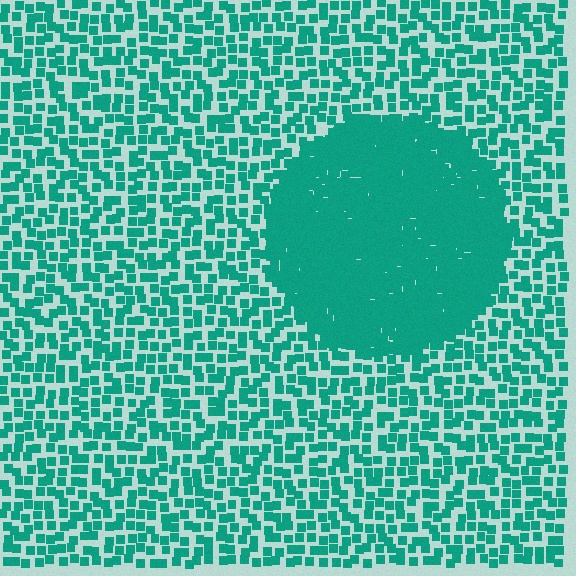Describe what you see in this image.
The image contains small teal elements arranged at two different densities. A circle-shaped region is visible where the elements are more densely packed than the surrounding area.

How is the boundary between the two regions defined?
The boundary is defined by a change in element density (approximately 2.8x ratio). All elements are the same color, size, and shape.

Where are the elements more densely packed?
The elements are more densely packed inside the circle boundary.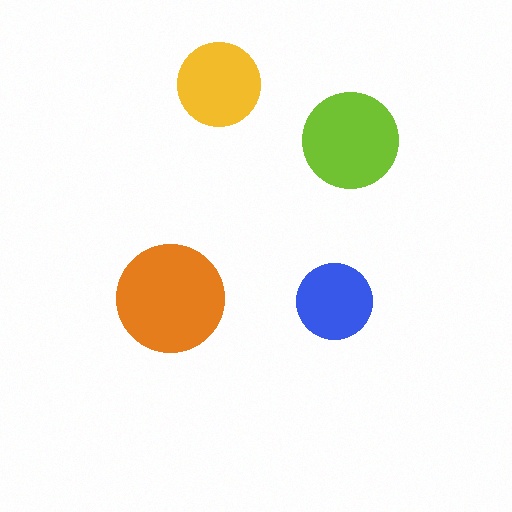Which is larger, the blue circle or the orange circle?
The orange one.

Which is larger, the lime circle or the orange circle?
The orange one.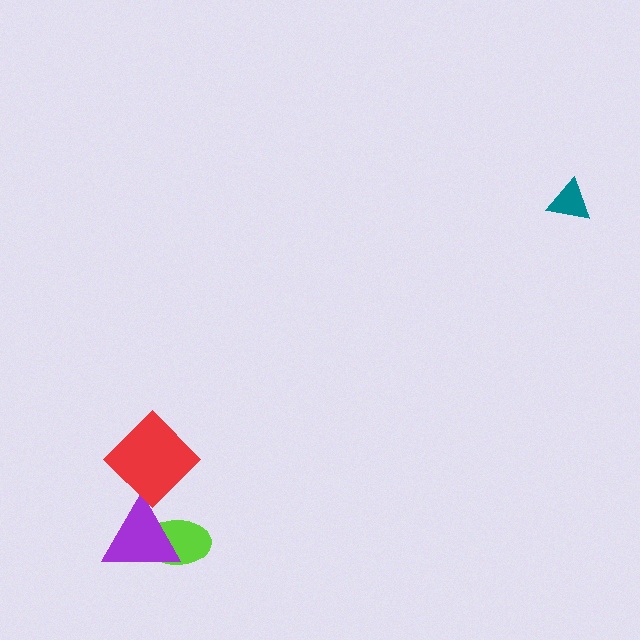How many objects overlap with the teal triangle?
0 objects overlap with the teal triangle.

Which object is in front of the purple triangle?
The red diamond is in front of the purple triangle.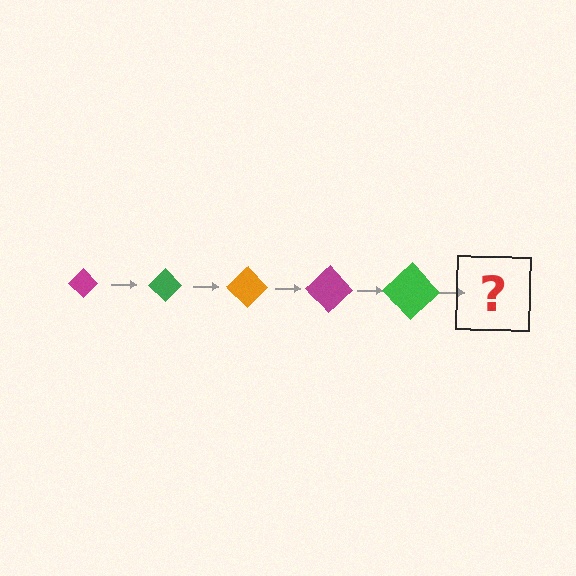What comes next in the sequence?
The next element should be an orange diamond, larger than the previous one.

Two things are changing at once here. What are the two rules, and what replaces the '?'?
The two rules are that the diamond grows larger each step and the color cycles through magenta, green, and orange. The '?' should be an orange diamond, larger than the previous one.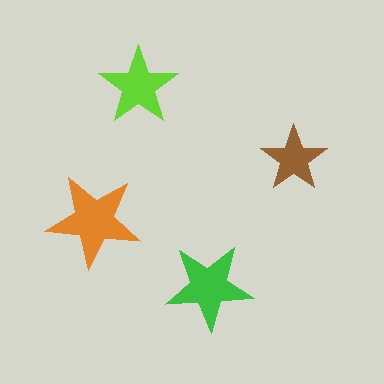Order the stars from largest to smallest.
the orange one, the green one, the lime one, the brown one.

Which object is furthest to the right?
The brown star is rightmost.